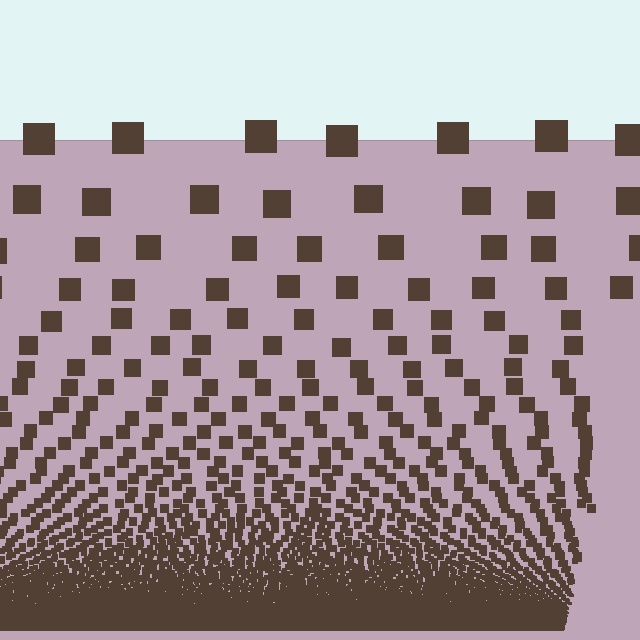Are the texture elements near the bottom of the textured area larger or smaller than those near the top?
Smaller. The gradient is inverted — elements near the bottom are smaller and denser.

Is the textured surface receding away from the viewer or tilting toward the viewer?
The surface appears to tilt toward the viewer. Texture elements get larger and sparser toward the top.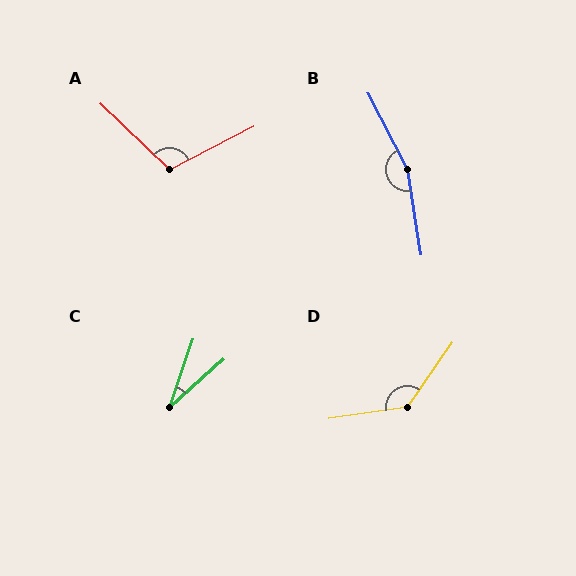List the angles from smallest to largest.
C (29°), A (109°), D (133°), B (162°).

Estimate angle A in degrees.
Approximately 109 degrees.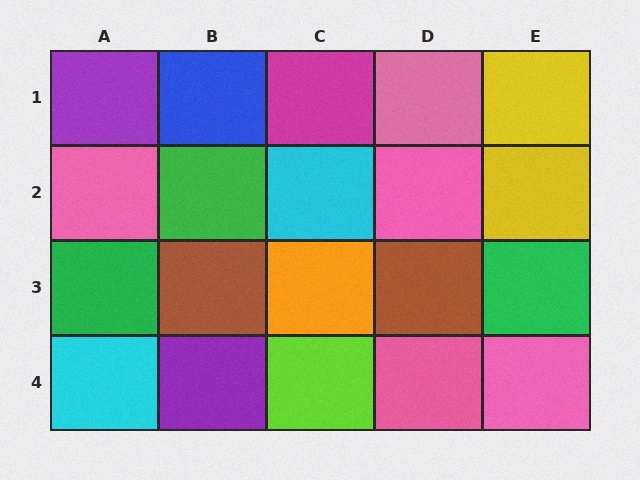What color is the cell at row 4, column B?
Purple.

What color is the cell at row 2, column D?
Pink.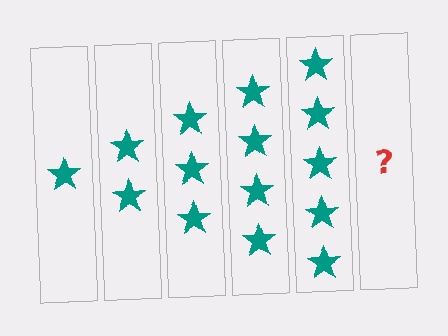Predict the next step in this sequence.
The next step is 6 stars.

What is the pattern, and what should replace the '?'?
The pattern is that each step adds one more star. The '?' should be 6 stars.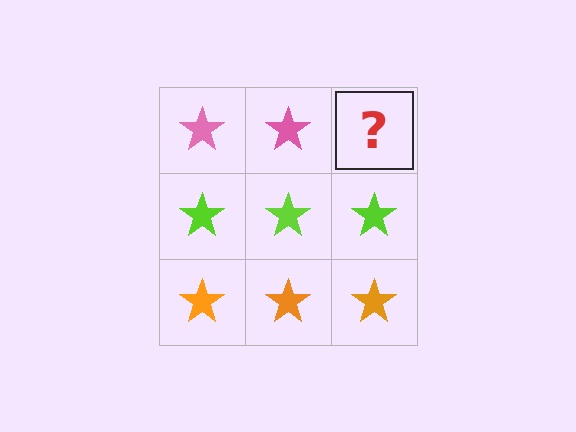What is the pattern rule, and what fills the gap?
The rule is that each row has a consistent color. The gap should be filled with a pink star.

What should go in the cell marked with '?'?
The missing cell should contain a pink star.